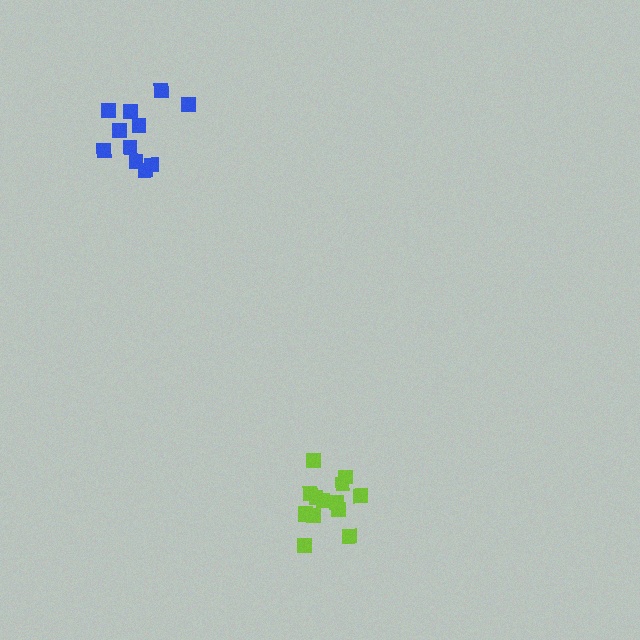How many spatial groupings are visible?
There are 2 spatial groupings.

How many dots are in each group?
Group 1: 11 dots, Group 2: 14 dots (25 total).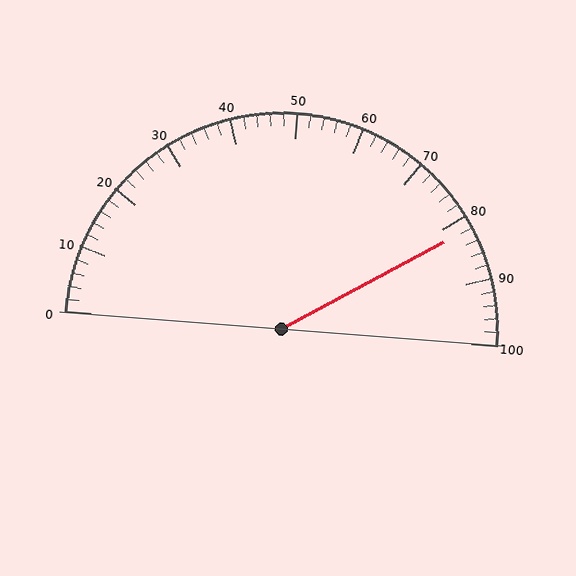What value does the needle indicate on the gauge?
The needle indicates approximately 82.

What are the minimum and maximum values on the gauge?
The gauge ranges from 0 to 100.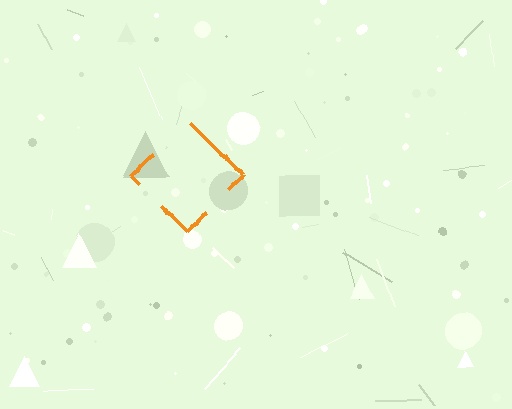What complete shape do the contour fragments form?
The contour fragments form a diamond.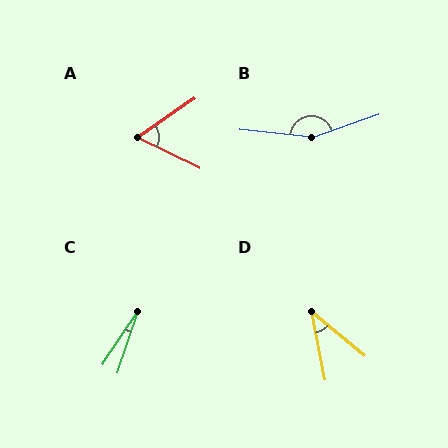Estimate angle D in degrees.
Approximately 39 degrees.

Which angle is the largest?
B, at approximately 155 degrees.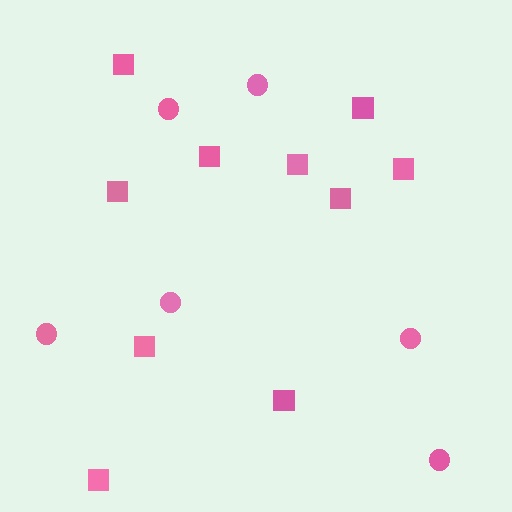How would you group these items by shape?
There are 2 groups: one group of circles (6) and one group of squares (10).